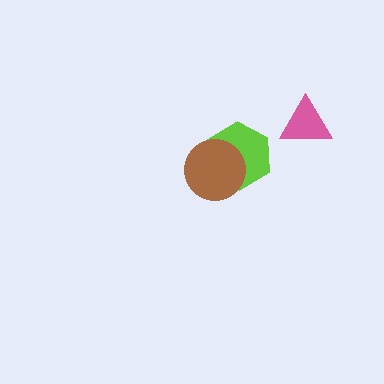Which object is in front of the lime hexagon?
The brown circle is in front of the lime hexagon.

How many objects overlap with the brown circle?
1 object overlaps with the brown circle.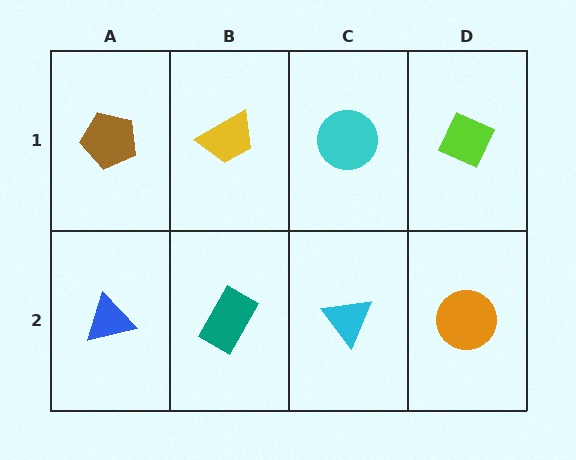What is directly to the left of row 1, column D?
A cyan circle.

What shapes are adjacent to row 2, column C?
A cyan circle (row 1, column C), a teal rectangle (row 2, column B), an orange circle (row 2, column D).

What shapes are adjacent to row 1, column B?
A teal rectangle (row 2, column B), a brown pentagon (row 1, column A), a cyan circle (row 1, column C).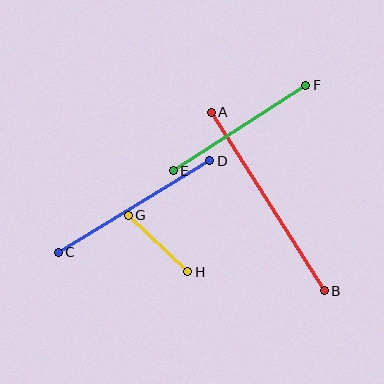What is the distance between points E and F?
The distance is approximately 158 pixels.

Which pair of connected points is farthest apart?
Points A and B are farthest apart.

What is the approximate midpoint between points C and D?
The midpoint is at approximately (134, 207) pixels.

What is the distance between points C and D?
The distance is approximately 177 pixels.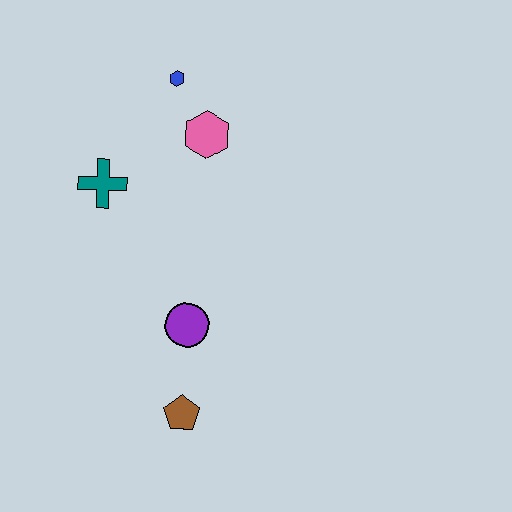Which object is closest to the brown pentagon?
The purple circle is closest to the brown pentagon.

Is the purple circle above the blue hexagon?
No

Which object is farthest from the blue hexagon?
The brown pentagon is farthest from the blue hexagon.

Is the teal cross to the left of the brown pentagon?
Yes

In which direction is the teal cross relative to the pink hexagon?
The teal cross is to the left of the pink hexagon.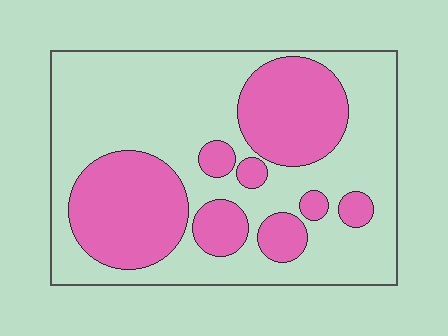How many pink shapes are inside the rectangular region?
8.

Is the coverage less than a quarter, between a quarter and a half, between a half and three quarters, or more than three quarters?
Between a quarter and a half.